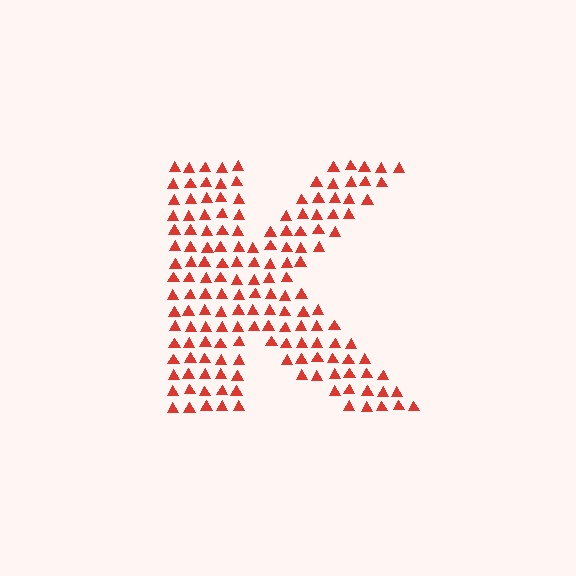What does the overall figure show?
The overall figure shows the letter K.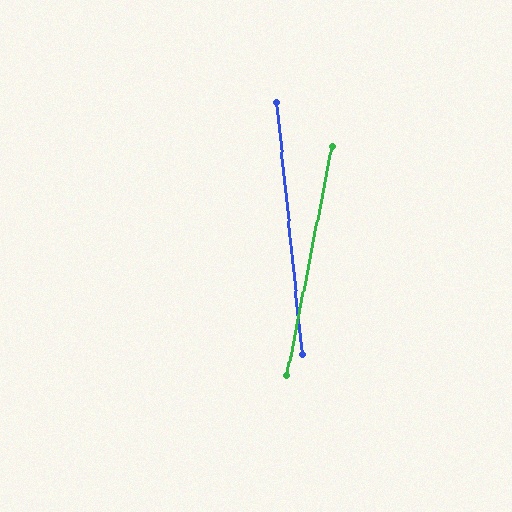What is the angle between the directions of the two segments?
Approximately 17 degrees.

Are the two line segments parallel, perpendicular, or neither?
Neither parallel nor perpendicular — they differ by about 17°.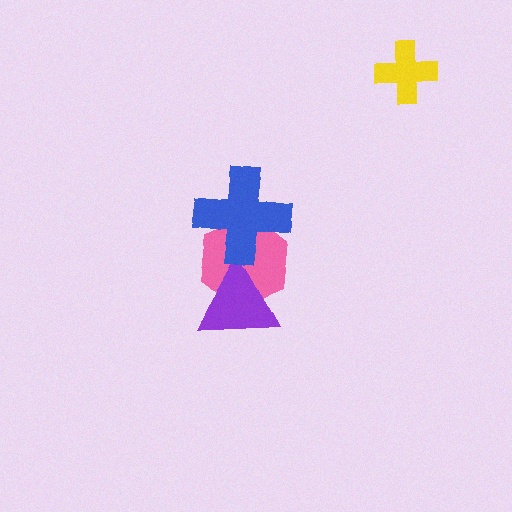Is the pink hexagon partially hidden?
Yes, it is partially covered by another shape.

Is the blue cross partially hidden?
No, no other shape covers it.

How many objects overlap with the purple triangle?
1 object overlaps with the purple triangle.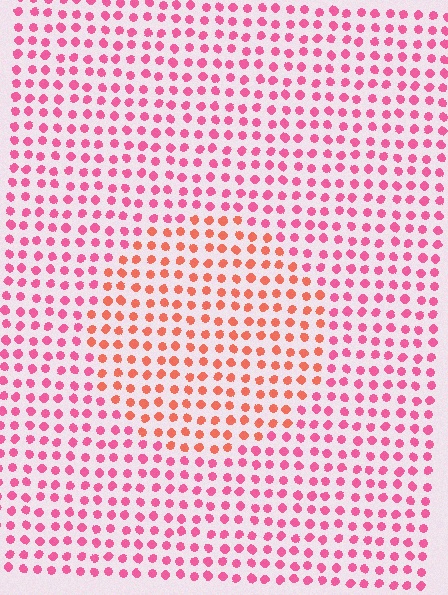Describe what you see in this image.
The image is filled with small pink elements in a uniform arrangement. A circle-shaped region is visible where the elements are tinted to a slightly different hue, forming a subtle color boundary.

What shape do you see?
I see a circle.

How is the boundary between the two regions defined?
The boundary is defined purely by a slight shift in hue (about 34 degrees). Spacing, size, and orientation are identical on both sides.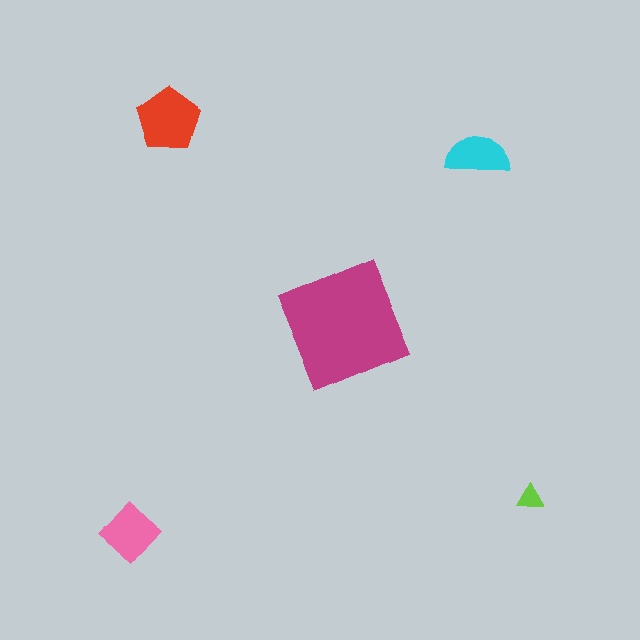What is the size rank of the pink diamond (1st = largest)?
3rd.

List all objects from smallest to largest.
The lime triangle, the cyan semicircle, the pink diamond, the red pentagon, the magenta square.